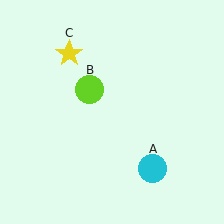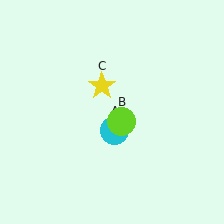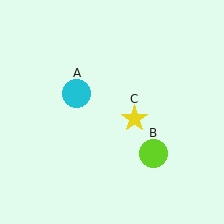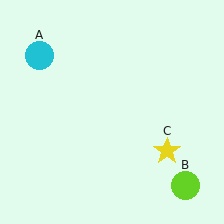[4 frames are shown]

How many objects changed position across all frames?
3 objects changed position: cyan circle (object A), lime circle (object B), yellow star (object C).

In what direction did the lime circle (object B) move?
The lime circle (object B) moved down and to the right.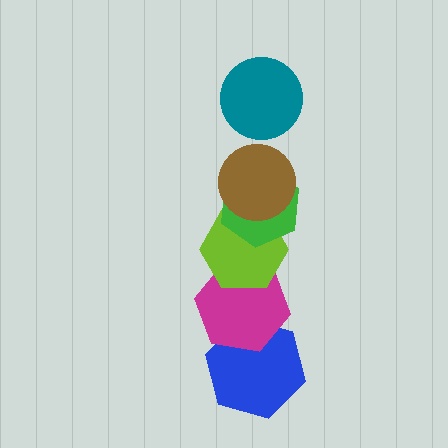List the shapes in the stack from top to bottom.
From top to bottom: the teal circle, the brown circle, the green hexagon, the lime hexagon, the magenta hexagon, the blue hexagon.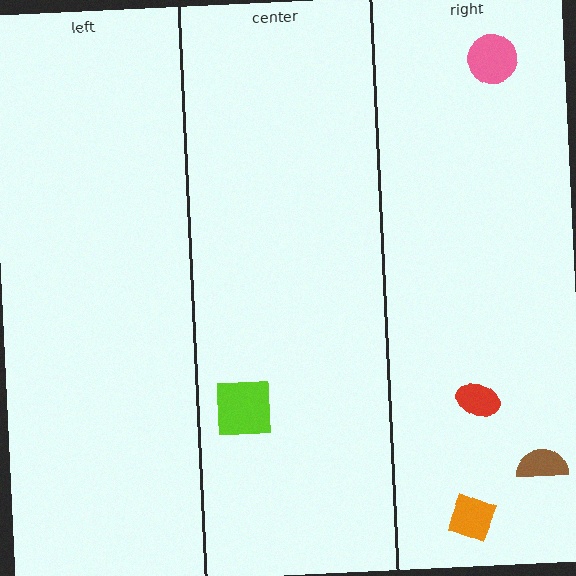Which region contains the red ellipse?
The right region.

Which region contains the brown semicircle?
The right region.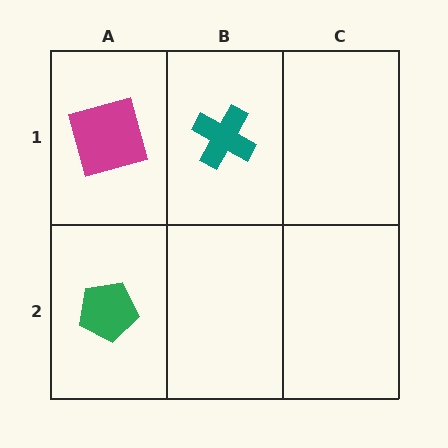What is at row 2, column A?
A green pentagon.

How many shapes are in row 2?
1 shape.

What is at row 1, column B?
A teal cross.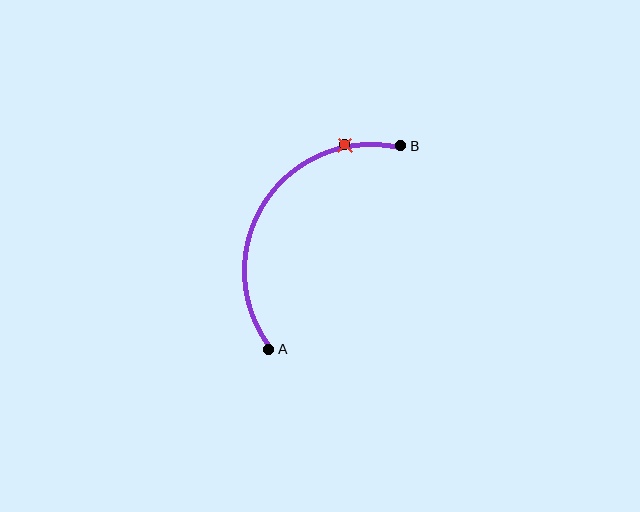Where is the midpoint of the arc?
The arc midpoint is the point on the curve farthest from the straight line joining A and B. It sits to the left of that line.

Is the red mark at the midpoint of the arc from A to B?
No. The red mark lies on the arc but is closer to endpoint B. The arc midpoint would be at the point on the curve equidistant along the arc from both A and B.